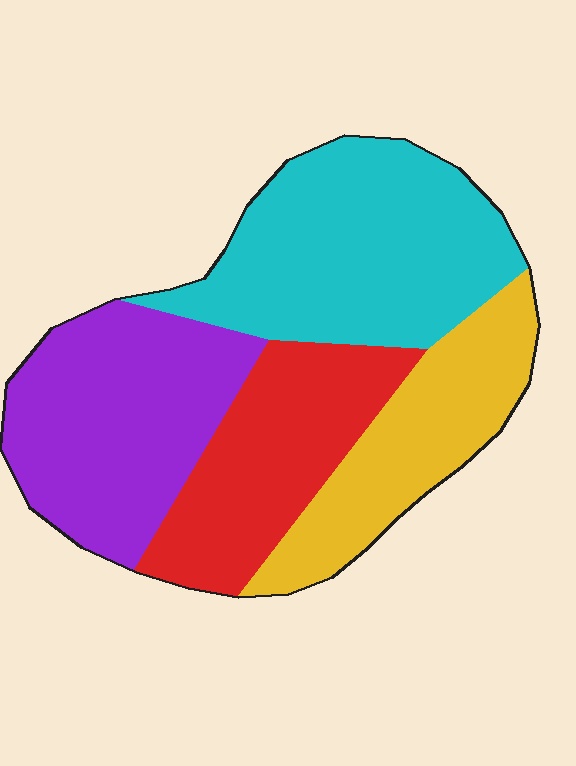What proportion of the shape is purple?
Purple takes up between a sixth and a third of the shape.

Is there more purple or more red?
Purple.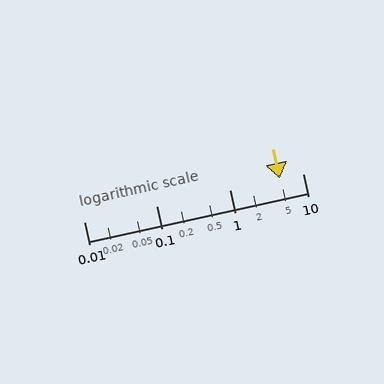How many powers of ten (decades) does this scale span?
The scale spans 3 decades, from 0.01 to 10.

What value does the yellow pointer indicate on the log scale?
The pointer indicates approximately 4.9.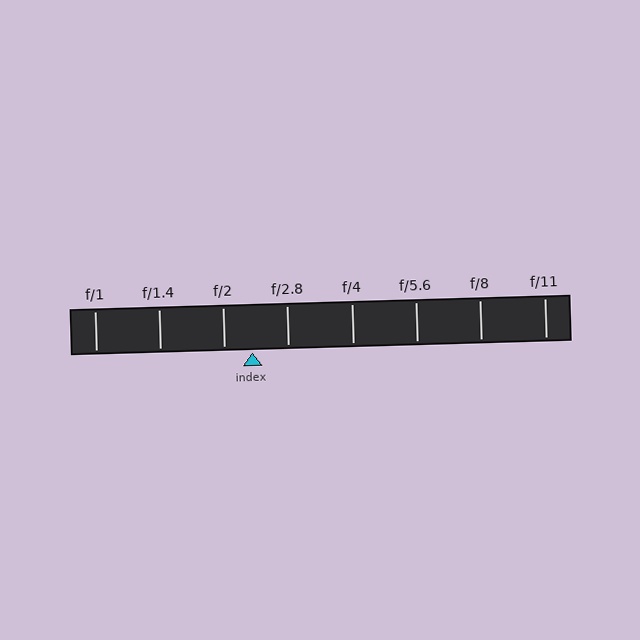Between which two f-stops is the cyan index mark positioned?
The index mark is between f/2 and f/2.8.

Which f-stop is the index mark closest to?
The index mark is closest to f/2.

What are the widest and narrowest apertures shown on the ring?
The widest aperture shown is f/1 and the narrowest is f/11.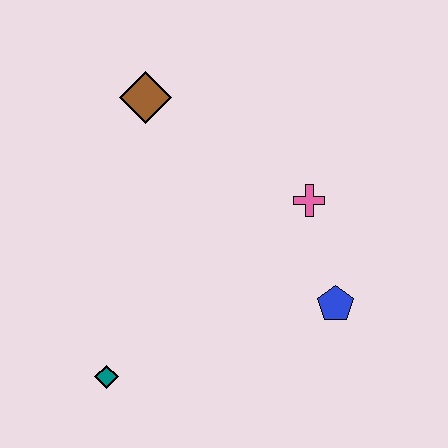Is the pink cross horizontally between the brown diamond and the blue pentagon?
Yes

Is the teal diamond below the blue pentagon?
Yes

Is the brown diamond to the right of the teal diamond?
Yes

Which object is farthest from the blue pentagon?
The brown diamond is farthest from the blue pentagon.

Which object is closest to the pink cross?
The blue pentagon is closest to the pink cross.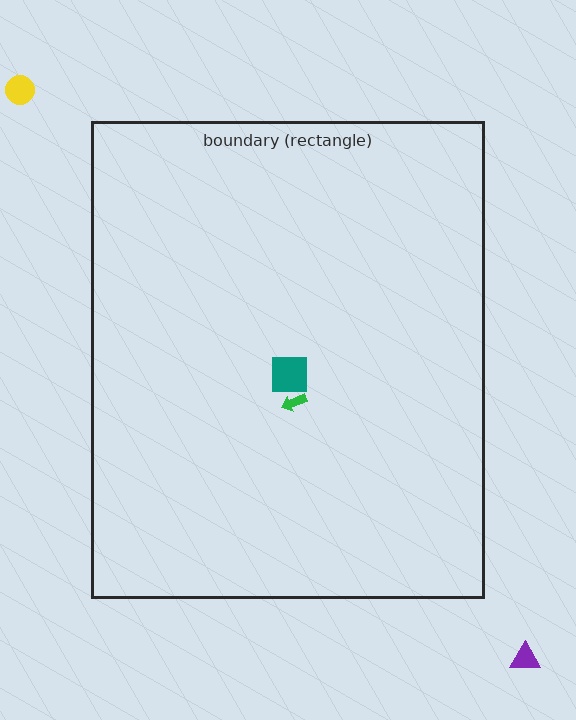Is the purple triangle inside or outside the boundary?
Outside.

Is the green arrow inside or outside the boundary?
Inside.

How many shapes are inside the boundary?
2 inside, 2 outside.